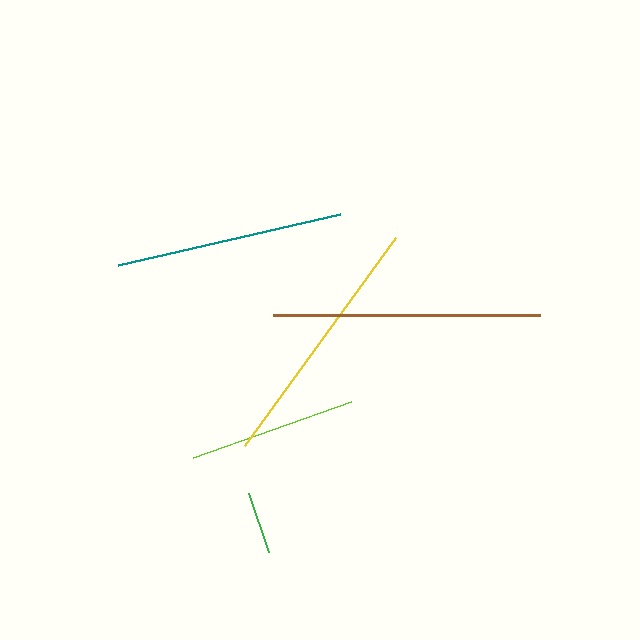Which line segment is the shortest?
The green line is the shortest at approximately 62 pixels.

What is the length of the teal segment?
The teal segment is approximately 228 pixels long.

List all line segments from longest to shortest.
From longest to shortest: brown, yellow, teal, lime, green.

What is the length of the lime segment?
The lime segment is approximately 167 pixels long.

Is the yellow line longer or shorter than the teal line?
The yellow line is longer than the teal line.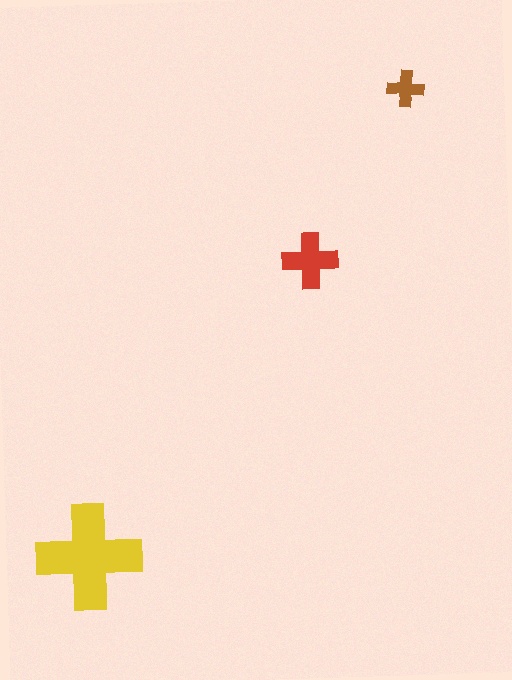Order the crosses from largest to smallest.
the yellow one, the red one, the brown one.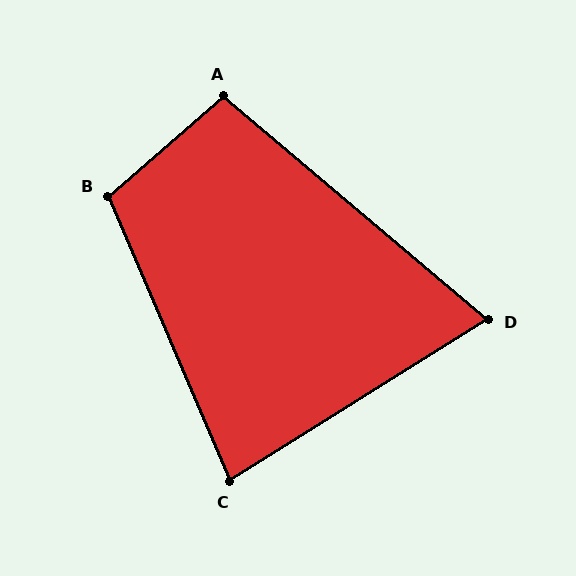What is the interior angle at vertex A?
Approximately 99 degrees (obtuse).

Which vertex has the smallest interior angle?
D, at approximately 72 degrees.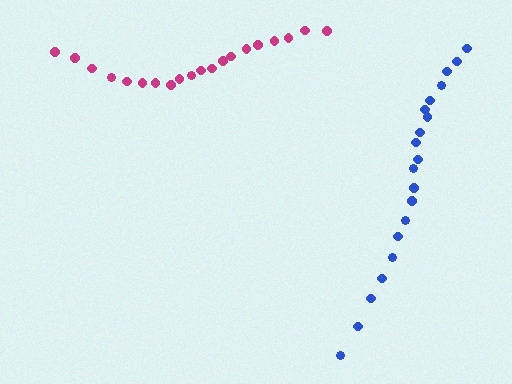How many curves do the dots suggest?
There are 2 distinct paths.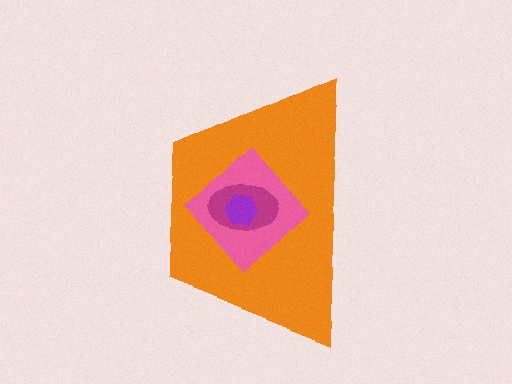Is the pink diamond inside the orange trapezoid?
Yes.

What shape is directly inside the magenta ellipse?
The purple hexagon.